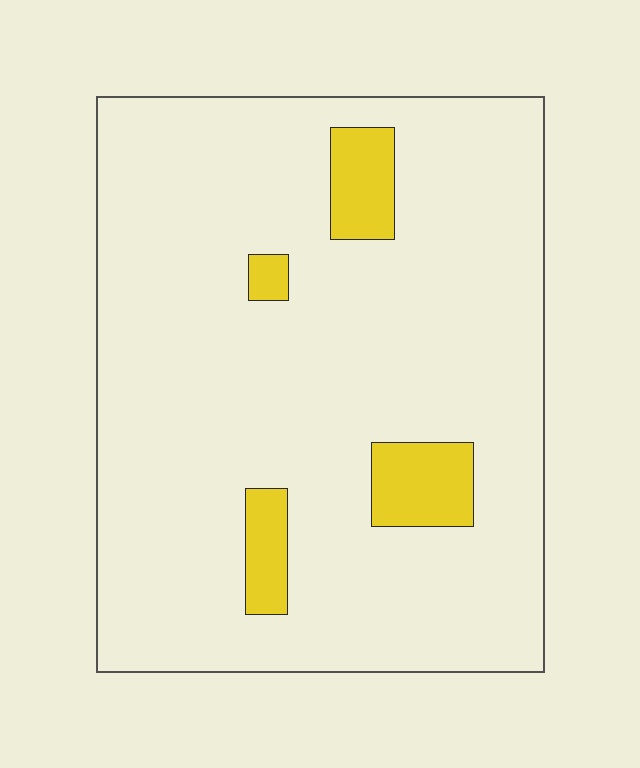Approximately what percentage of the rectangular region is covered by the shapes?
Approximately 10%.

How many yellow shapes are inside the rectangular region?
4.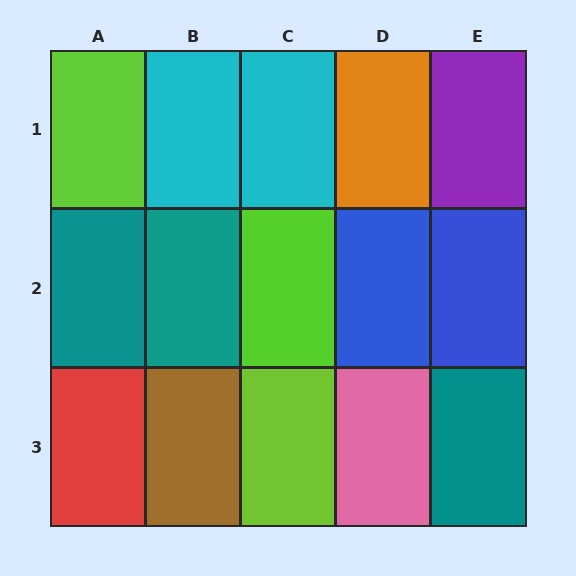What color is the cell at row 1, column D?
Orange.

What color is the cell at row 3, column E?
Teal.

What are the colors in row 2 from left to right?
Teal, teal, lime, blue, blue.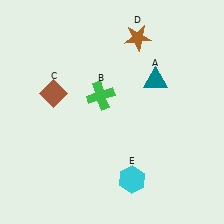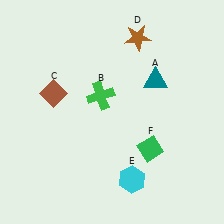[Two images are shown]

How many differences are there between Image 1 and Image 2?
There is 1 difference between the two images.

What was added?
A green diamond (F) was added in Image 2.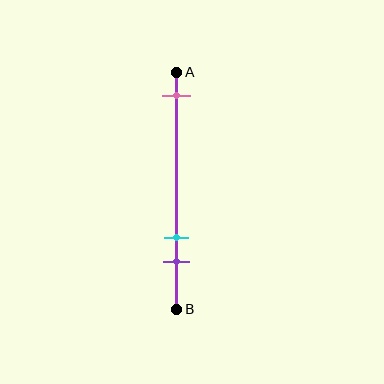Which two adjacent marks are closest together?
The cyan and purple marks are the closest adjacent pair.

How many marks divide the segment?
There are 3 marks dividing the segment.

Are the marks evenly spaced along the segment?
No, the marks are not evenly spaced.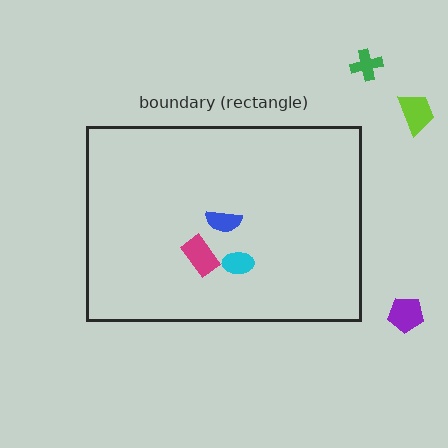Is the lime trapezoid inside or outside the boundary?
Outside.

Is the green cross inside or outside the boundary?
Outside.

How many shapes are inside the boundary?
3 inside, 3 outside.